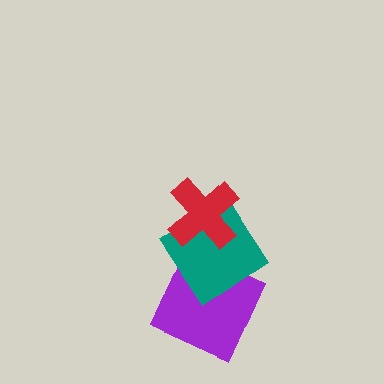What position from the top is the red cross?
The red cross is 1st from the top.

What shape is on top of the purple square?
The teal diamond is on top of the purple square.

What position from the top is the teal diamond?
The teal diamond is 2nd from the top.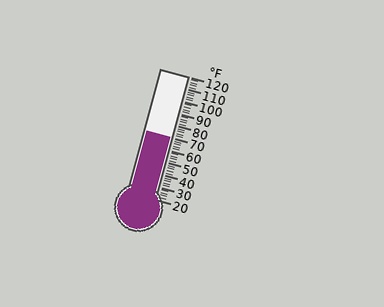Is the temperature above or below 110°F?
The temperature is below 110°F.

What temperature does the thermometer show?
The thermometer shows approximately 70°F.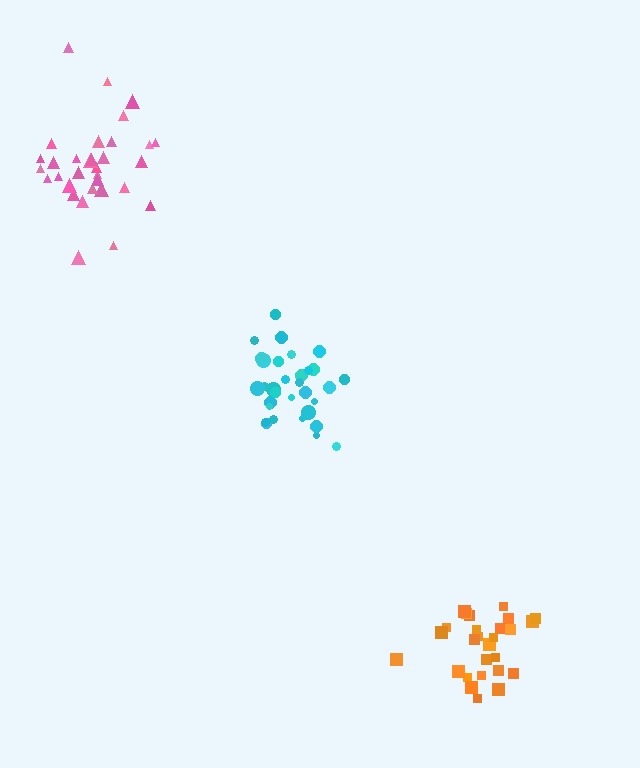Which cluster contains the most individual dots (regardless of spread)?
Cyan (33).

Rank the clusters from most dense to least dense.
cyan, orange, pink.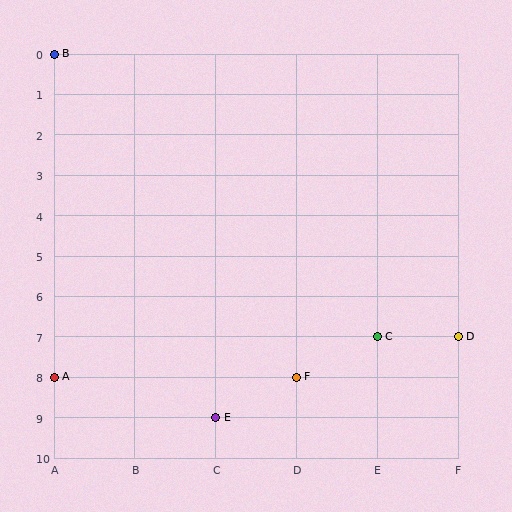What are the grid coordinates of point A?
Point A is at grid coordinates (A, 8).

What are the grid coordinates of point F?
Point F is at grid coordinates (D, 8).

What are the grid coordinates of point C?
Point C is at grid coordinates (E, 7).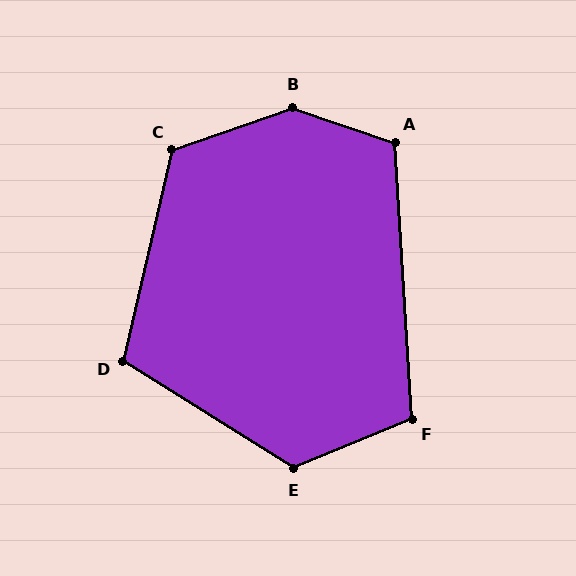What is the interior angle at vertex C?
Approximately 122 degrees (obtuse).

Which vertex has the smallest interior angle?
F, at approximately 109 degrees.